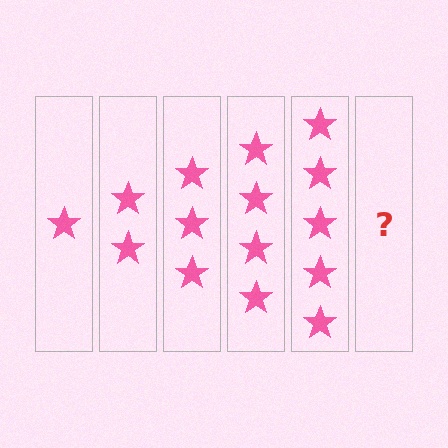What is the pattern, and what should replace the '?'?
The pattern is that each step adds one more star. The '?' should be 6 stars.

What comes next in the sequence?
The next element should be 6 stars.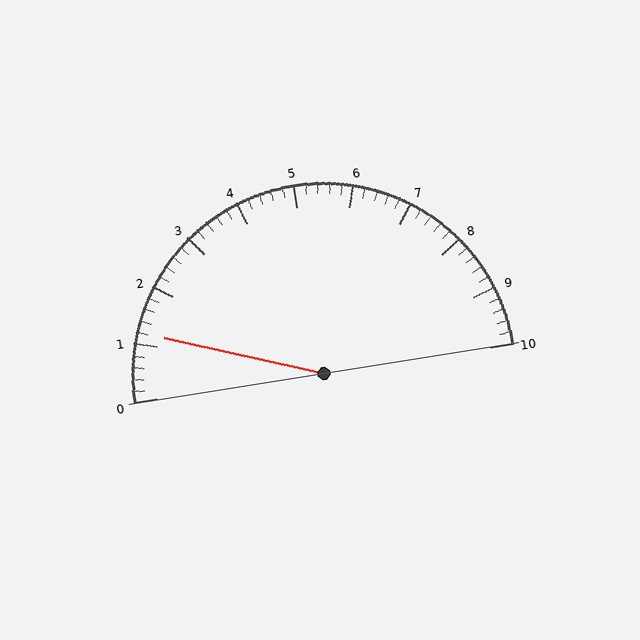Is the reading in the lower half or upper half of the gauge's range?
The reading is in the lower half of the range (0 to 10).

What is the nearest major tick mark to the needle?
The nearest major tick mark is 1.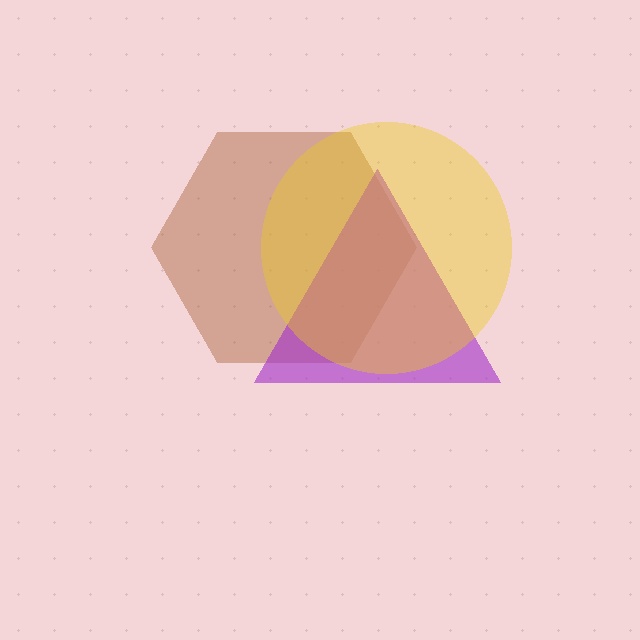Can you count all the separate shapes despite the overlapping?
Yes, there are 3 separate shapes.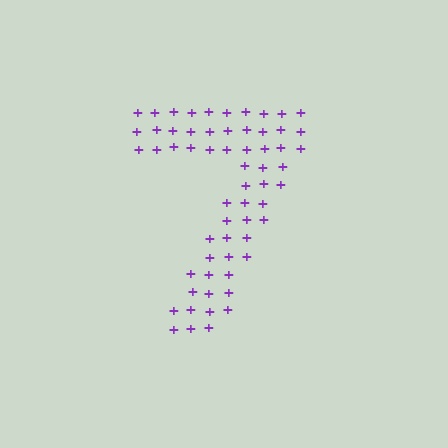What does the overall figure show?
The overall figure shows the digit 7.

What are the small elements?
The small elements are plus signs.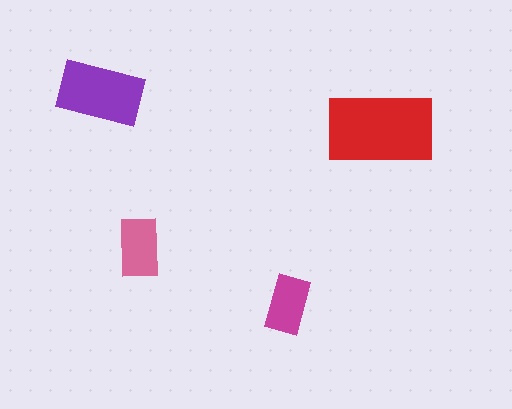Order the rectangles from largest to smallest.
the red one, the purple one, the pink one, the magenta one.